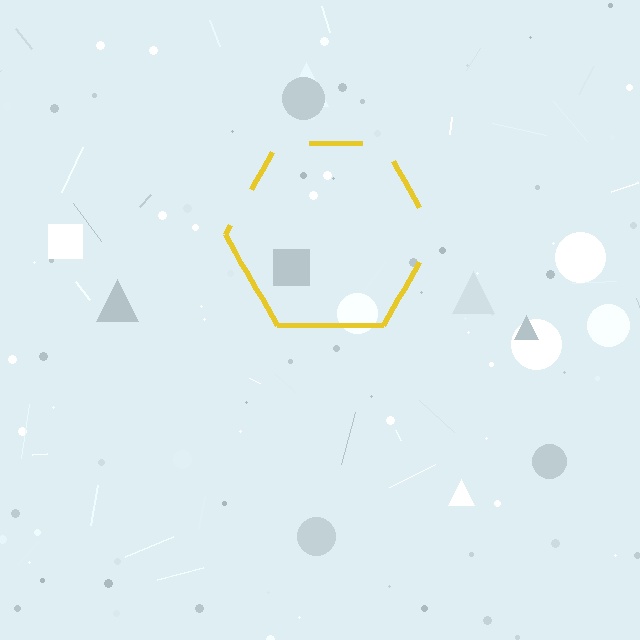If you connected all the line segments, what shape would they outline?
They would outline a hexagon.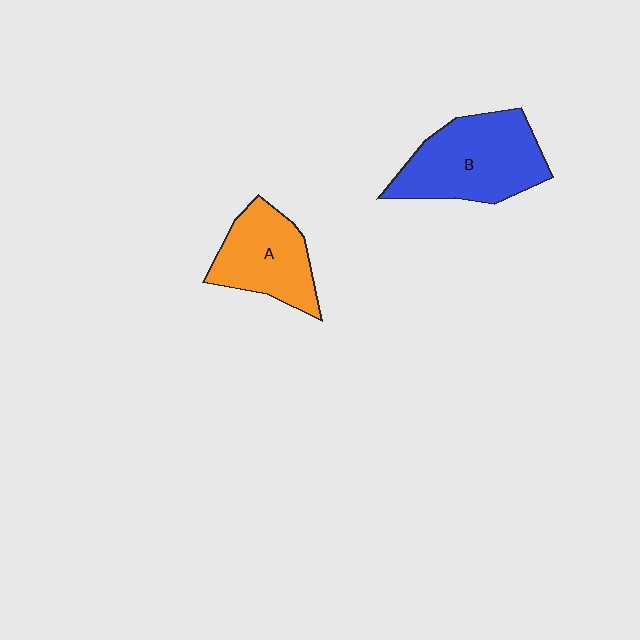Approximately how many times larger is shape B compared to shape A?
Approximately 1.4 times.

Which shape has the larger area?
Shape B (blue).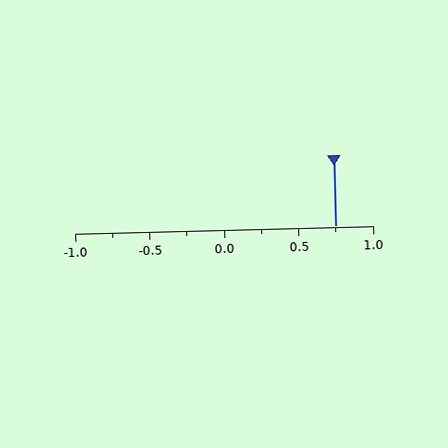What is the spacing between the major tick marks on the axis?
The major ticks are spaced 0.5 apart.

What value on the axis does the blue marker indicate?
The marker indicates approximately 0.75.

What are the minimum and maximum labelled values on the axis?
The axis runs from -1.0 to 1.0.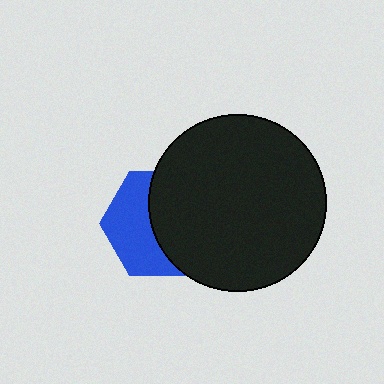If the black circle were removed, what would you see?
You would see the complete blue hexagon.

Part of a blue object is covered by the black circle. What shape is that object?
It is a hexagon.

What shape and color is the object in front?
The object in front is a black circle.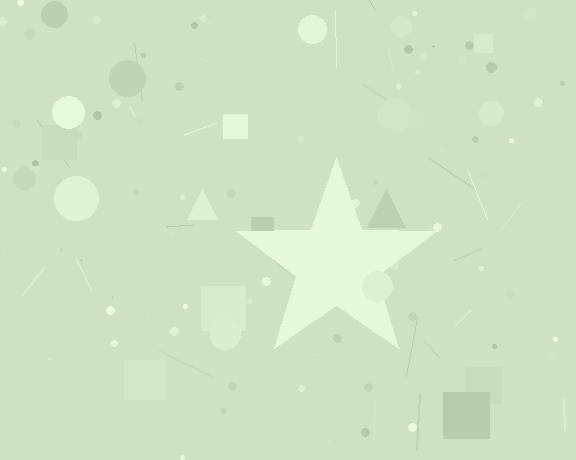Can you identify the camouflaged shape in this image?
The camouflaged shape is a star.